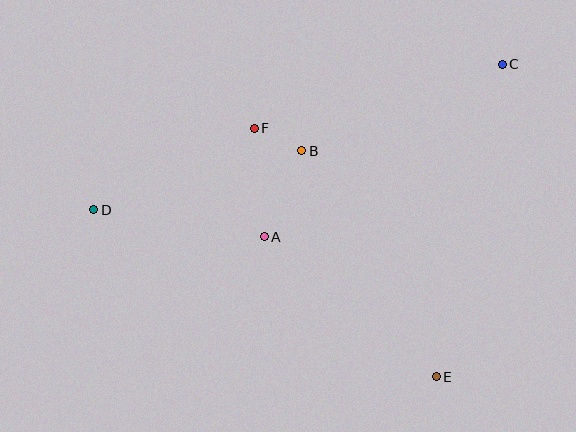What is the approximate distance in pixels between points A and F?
The distance between A and F is approximately 109 pixels.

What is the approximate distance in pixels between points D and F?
The distance between D and F is approximately 180 pixels.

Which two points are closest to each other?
Points B and F are closest to each other.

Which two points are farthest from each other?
Points C and D are farthest from each other.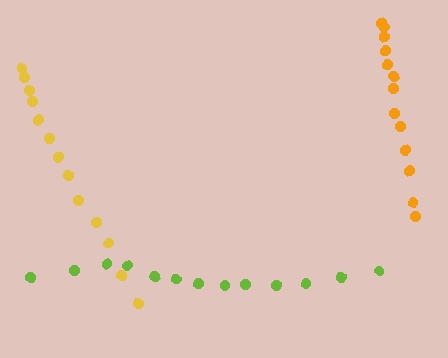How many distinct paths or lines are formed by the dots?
There are 3 distinct paths.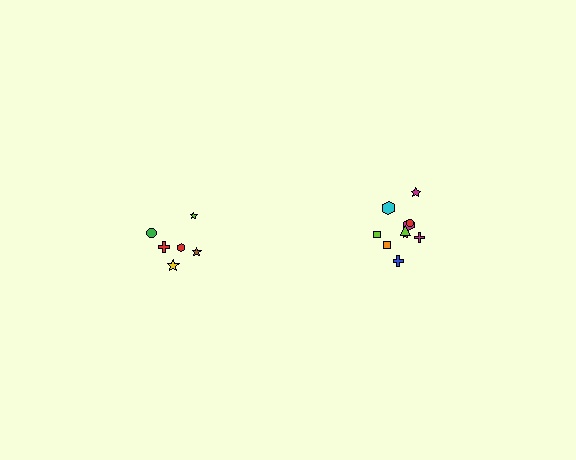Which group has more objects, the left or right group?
The right group.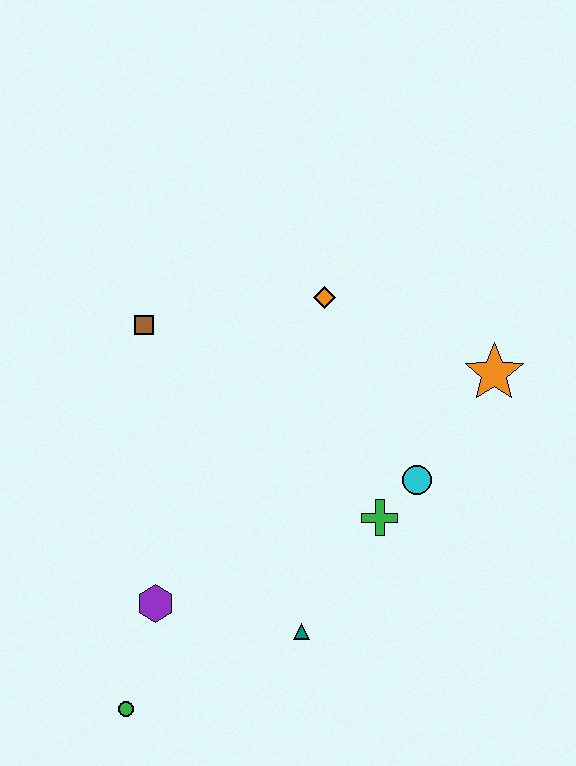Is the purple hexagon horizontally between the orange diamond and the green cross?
No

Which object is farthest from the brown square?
The green circle is farthest from the brown square.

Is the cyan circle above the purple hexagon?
Yes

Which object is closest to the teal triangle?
The green cross is closest to the teal triangle.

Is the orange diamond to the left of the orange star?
Yes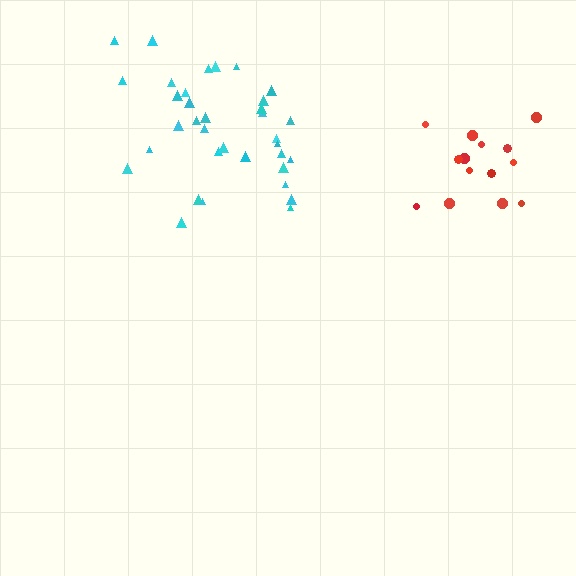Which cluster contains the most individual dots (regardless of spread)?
Cyan (35).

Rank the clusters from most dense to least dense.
cyan, red.